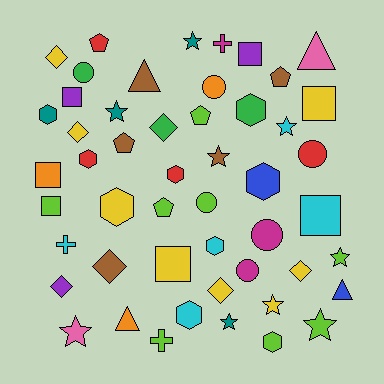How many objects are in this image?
There are 50 objects.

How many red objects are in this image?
There are 4 red objects.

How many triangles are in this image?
There are 4 triangles.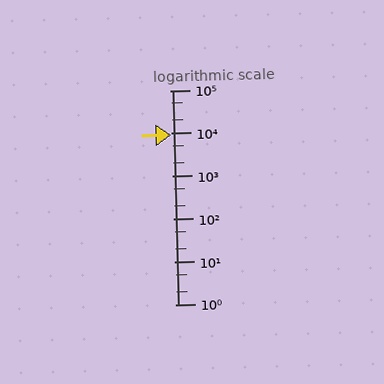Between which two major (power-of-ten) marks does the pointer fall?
The pointer is between 1000 and 10000.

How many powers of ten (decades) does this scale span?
The scale spans 5 decades, from 1 to 100000.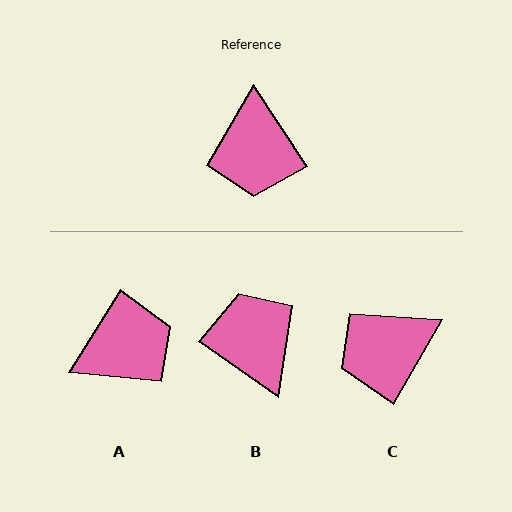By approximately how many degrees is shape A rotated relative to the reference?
Approximately 114 degrees counter-clockwise.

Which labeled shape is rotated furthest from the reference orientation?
B, about 159 degrees away.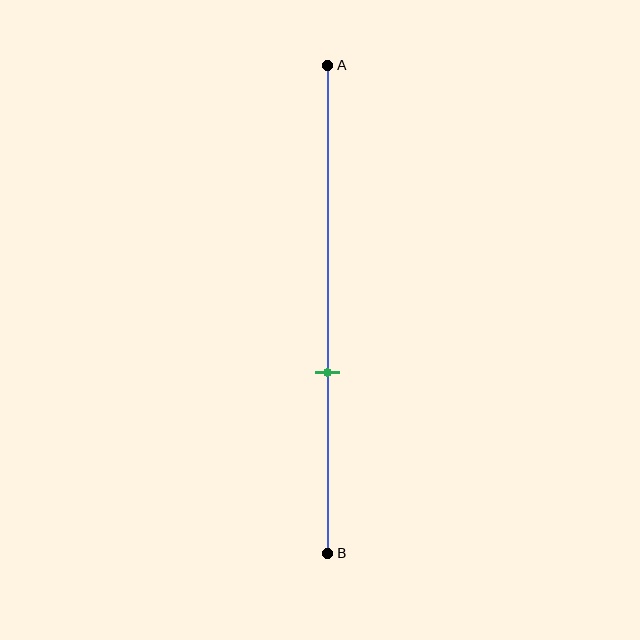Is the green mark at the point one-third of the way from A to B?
No, the mark is at about 65% from A, not at the 33% one-third point.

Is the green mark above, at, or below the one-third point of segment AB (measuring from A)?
The green mark is below the one-third point of segment AB.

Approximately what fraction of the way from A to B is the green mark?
The green mark is approximately 65% of the way from A to B.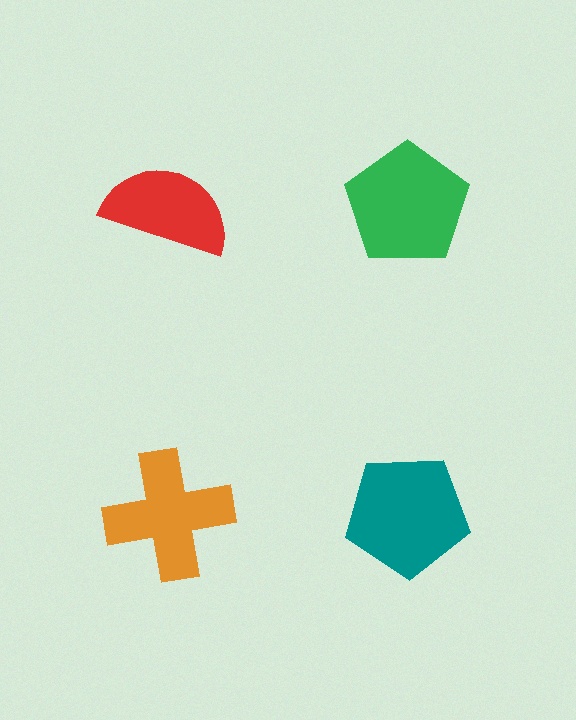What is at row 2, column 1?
An orange cross.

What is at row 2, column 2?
A teal pentagon.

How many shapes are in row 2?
2 shapes.